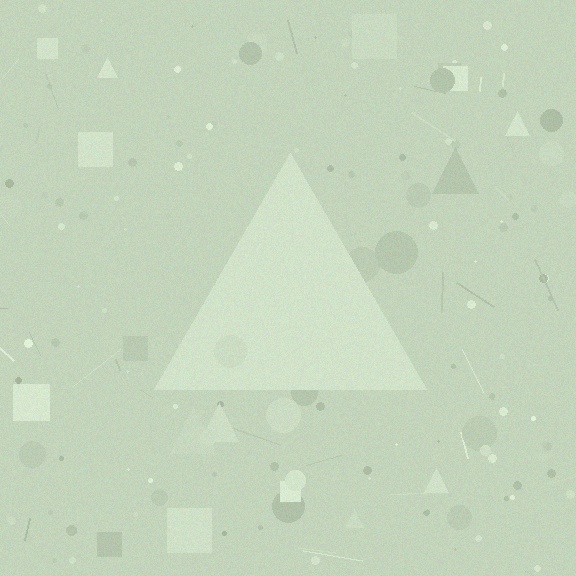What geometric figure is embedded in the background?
A triangle is embedded in the background.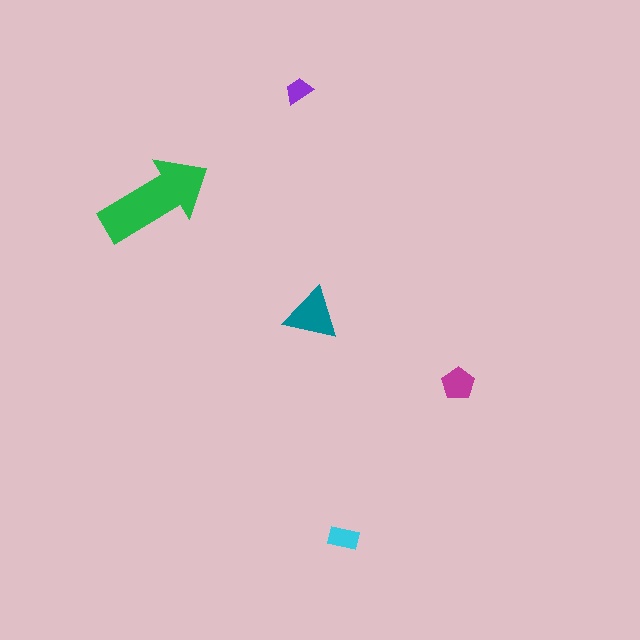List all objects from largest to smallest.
The green arrow, the teal triangle, the magenta pentagon, the cyan rectangle, the purple trapezoid.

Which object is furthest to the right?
The magenta pentagon is rightmost.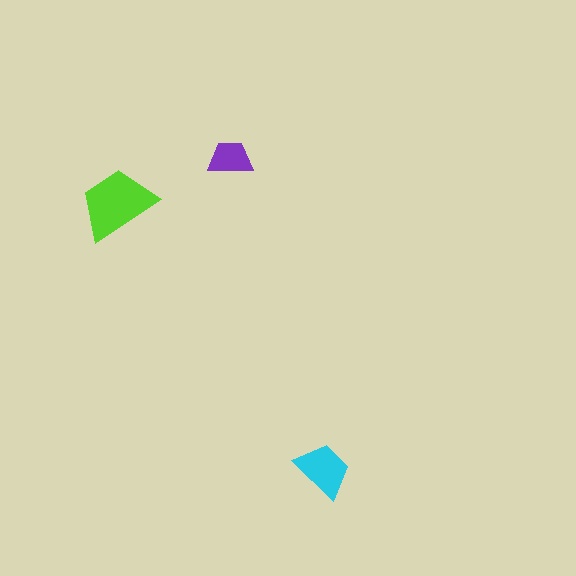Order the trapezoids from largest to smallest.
the lime one, the cyan one, the purple one.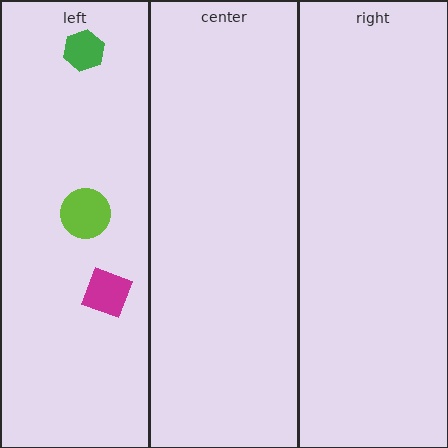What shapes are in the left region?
The magenta square, the green hexagon, the lime circle.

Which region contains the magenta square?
The left region.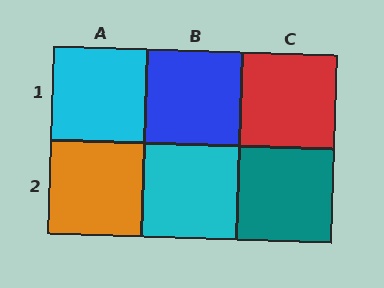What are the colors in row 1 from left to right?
Cyan, blue, red.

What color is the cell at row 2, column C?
Teal.